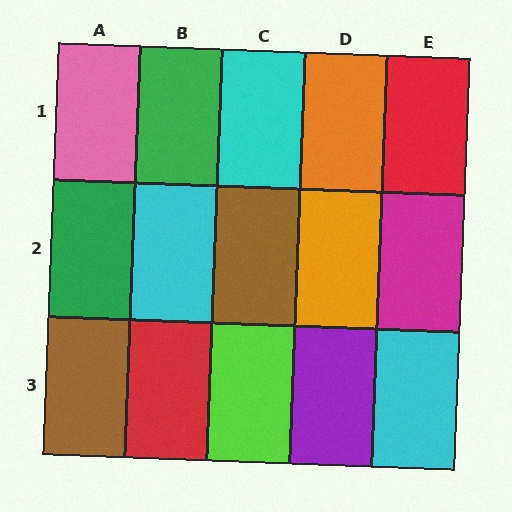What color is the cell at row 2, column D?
Orange.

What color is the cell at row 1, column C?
Cyan.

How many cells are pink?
1 cell is pink.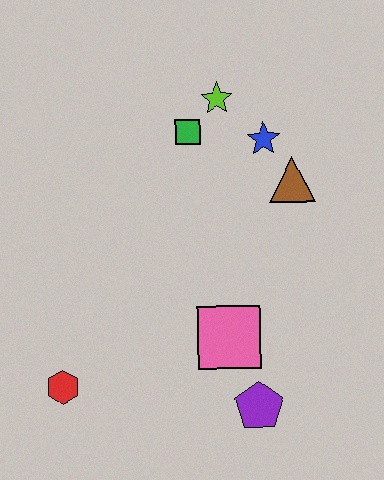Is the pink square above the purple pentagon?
Yes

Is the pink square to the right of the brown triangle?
No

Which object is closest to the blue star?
The brown triangle is closest to the blue star.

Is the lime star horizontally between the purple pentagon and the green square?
Yes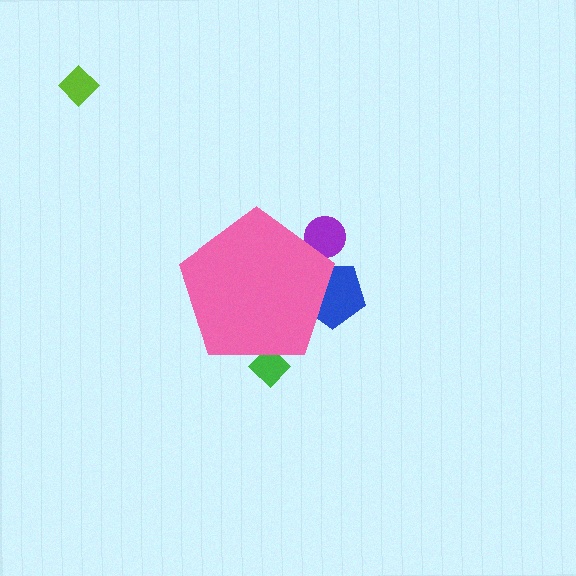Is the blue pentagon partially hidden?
Yes, the blue pentagon is partially hidden behind the pink pentagon.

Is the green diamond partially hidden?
Yes, the green diamond is partially hidden behind the pink pentagon.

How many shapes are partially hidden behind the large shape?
3 shapes are partially hidden.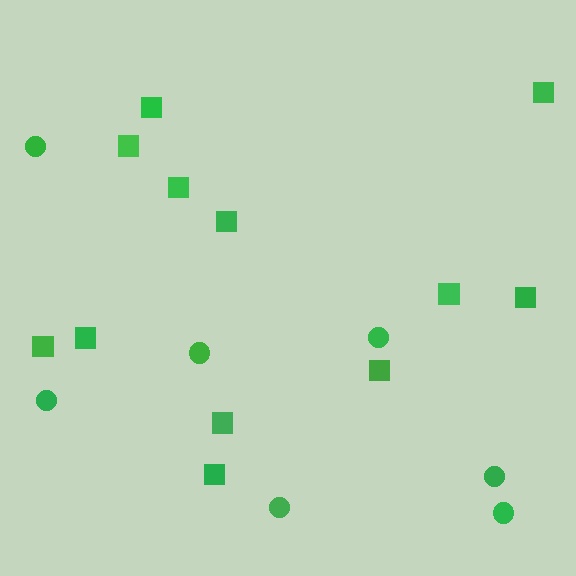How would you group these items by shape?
There are 2 groups: one group of squares (12) and one group of circles (7).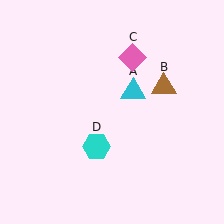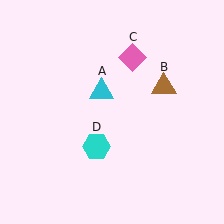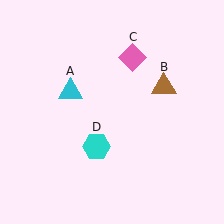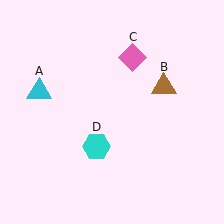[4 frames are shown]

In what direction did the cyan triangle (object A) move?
The cyan triangle (object A) moved left.